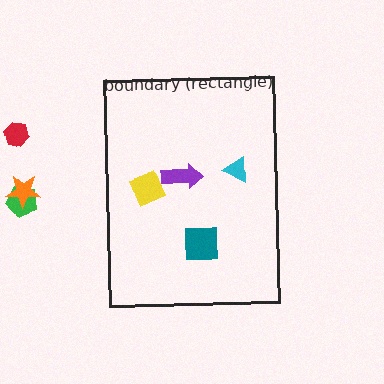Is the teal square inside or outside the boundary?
Inside.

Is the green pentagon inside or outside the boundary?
Outside.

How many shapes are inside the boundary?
4 inside, 3 outside.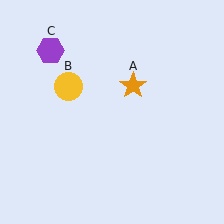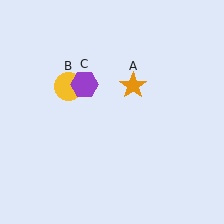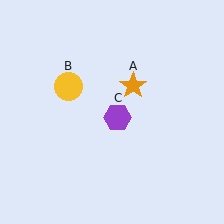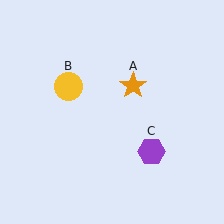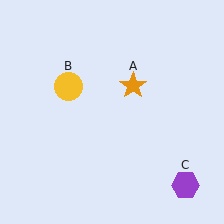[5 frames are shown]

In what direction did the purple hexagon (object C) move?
The purple hexagon (object C) moved down and to the right.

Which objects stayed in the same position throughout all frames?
Orange star (object A) and yellow circle (object B) remained stationary.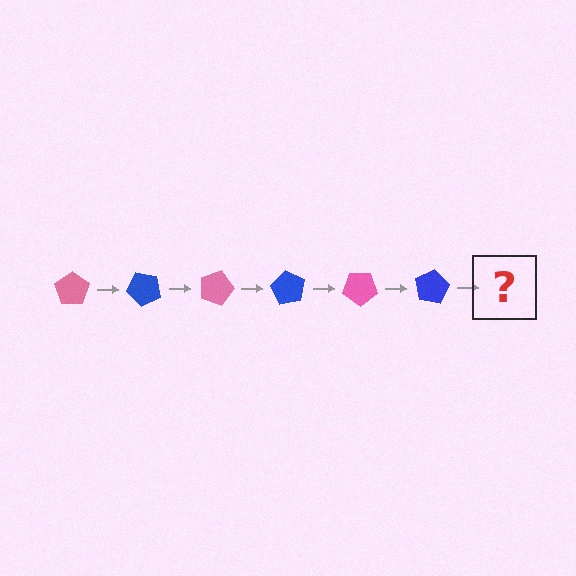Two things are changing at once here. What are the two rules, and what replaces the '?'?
The two rules are that it rotates 45 degrees each step and the color cycles through pink and blue. The '?' should be a pink pentagon, rotated 270 degrees from the start.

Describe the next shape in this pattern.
It should be a pink pentagon, rotated 270 degrees from the start.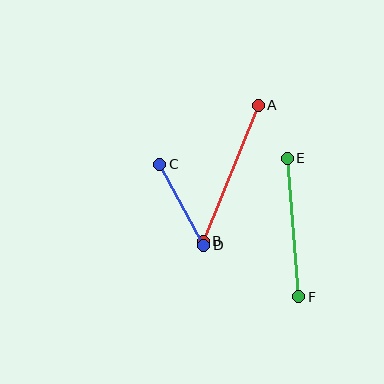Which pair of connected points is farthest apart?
Points A and B are farthest apart.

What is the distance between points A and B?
The distance is approximately 147 pixels.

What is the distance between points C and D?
The distance is approximately 92 pixels.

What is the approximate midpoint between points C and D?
The midpoint is at approximately (182, 205) pixels.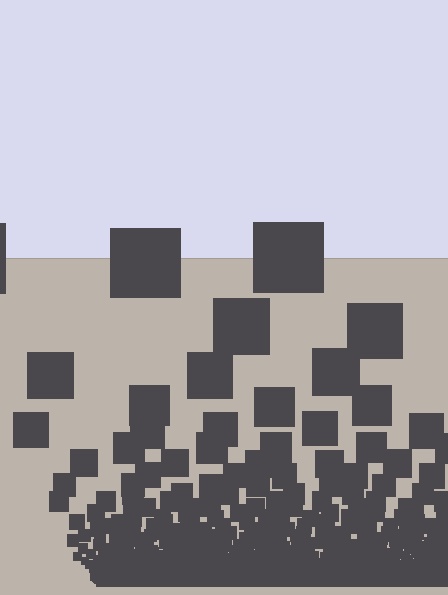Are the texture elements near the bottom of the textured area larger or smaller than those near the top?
Smaller. The gradient is inverted — elements near the bottom are smaller and denser.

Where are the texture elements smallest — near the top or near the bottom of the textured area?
Near the bottom.